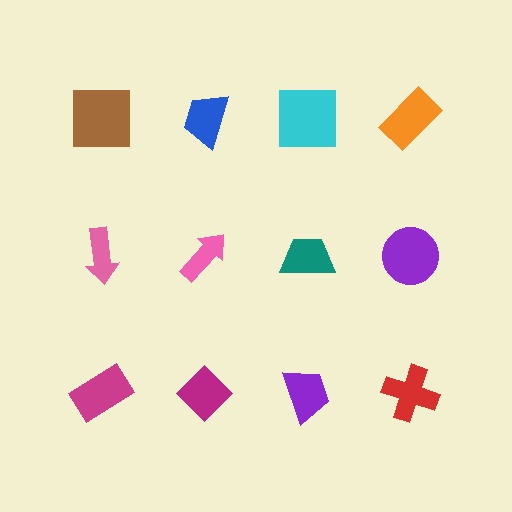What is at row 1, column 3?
A cyan square.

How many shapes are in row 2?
4 shapes.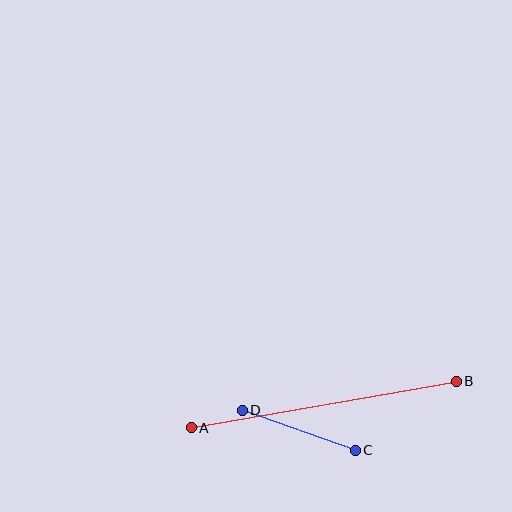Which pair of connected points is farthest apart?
Points A and B are farthest apart.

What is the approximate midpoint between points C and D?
The midpoint is at approximately (299, 430) pixels.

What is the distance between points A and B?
The distance is approximately 269 pixels.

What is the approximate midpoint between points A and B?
The midpoint is at approximately (324, 405) pixels.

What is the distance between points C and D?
The distance is approximately 120 pixels.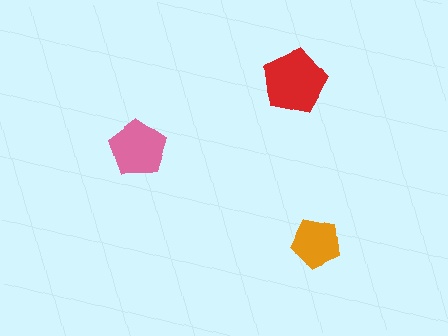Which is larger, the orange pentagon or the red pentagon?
The red one.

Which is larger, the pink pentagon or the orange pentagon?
The pink one.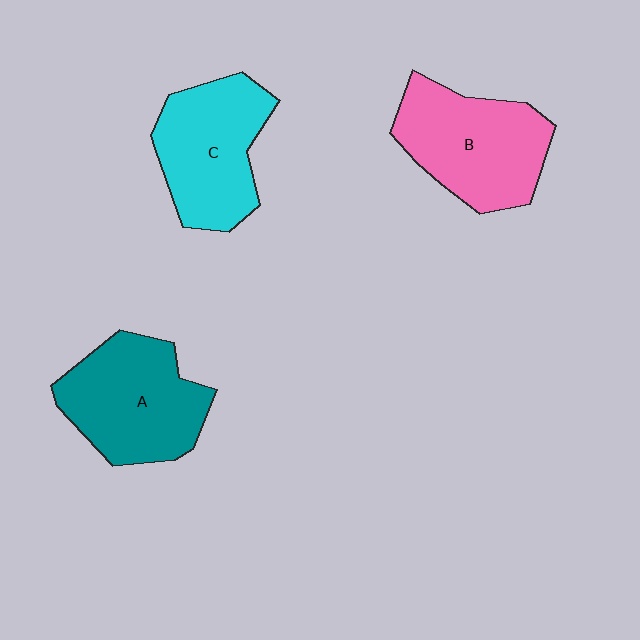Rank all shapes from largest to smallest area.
From largest to smallest: A (teal), B (pink), C (cyan).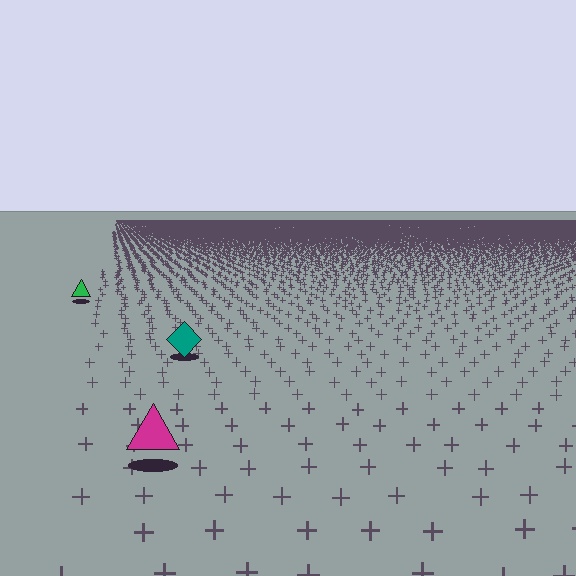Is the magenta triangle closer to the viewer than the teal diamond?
Yes. The magenta triangle is closer — you can tell from the texture gradient: the ground texture is coarser near it.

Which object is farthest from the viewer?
The green triangle is farthest from the viewer. It appears smaller and the ground texture around it is denser.